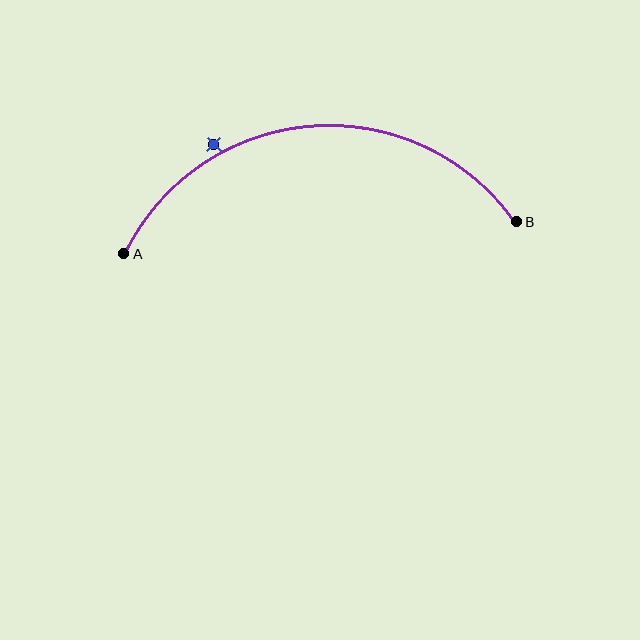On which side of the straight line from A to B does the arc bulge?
The arc bulges above the straight line connecting A and B.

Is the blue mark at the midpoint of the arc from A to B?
No — the blue mark does not lie on the arc at all. It sits slightly outside the curve.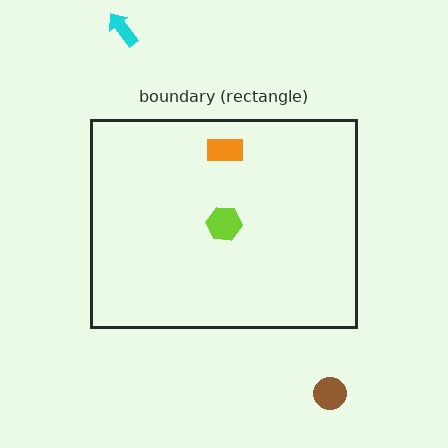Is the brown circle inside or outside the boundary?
Outside.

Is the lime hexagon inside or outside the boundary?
Inside.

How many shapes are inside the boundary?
2 inside, 2 outside.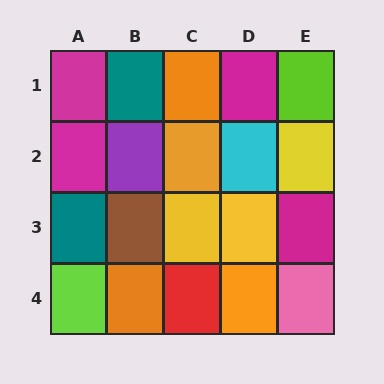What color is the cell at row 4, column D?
Orange.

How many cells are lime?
2 cells are lime.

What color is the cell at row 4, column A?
Lime.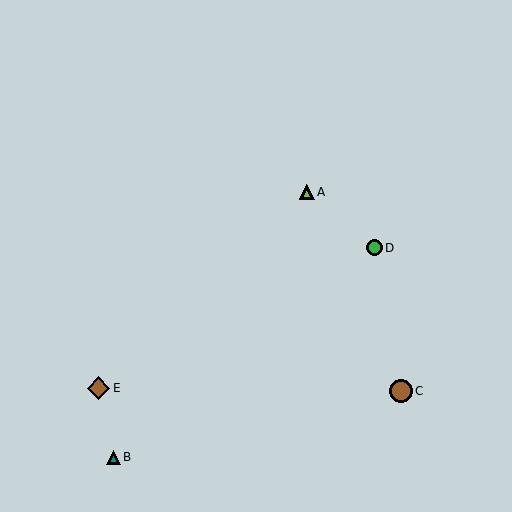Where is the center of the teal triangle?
The center of the teal triangle is at (113, 457).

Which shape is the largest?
The brown circle (labeled C) is the largest.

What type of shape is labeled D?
Shape D is a green circle.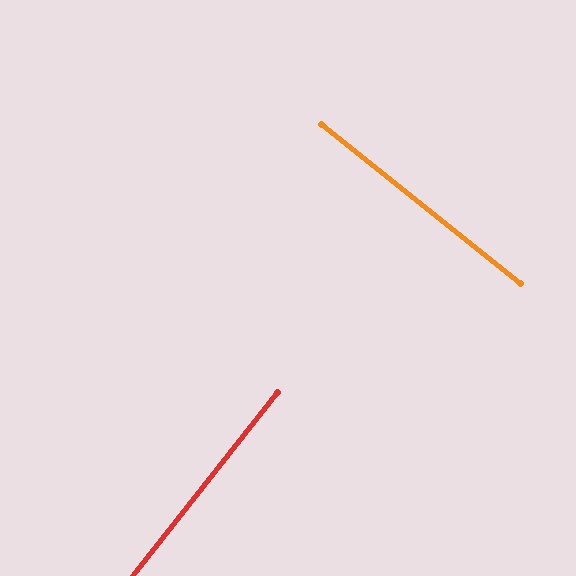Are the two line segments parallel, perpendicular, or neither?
Perpendicular — they meet at approximately 90°.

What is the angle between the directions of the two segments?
Approximately 90 degrees.